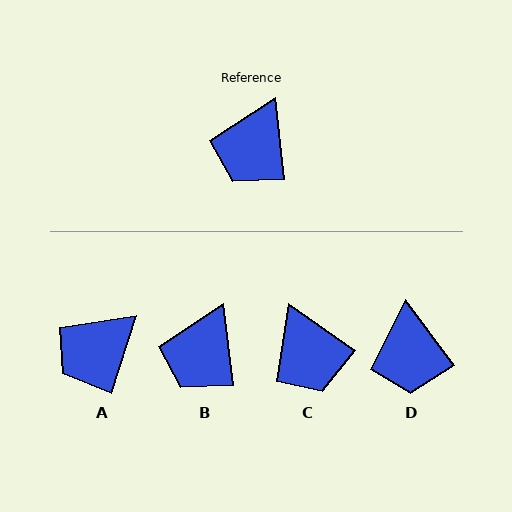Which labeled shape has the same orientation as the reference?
B.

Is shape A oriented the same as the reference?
No, it is off by about 25 degrees.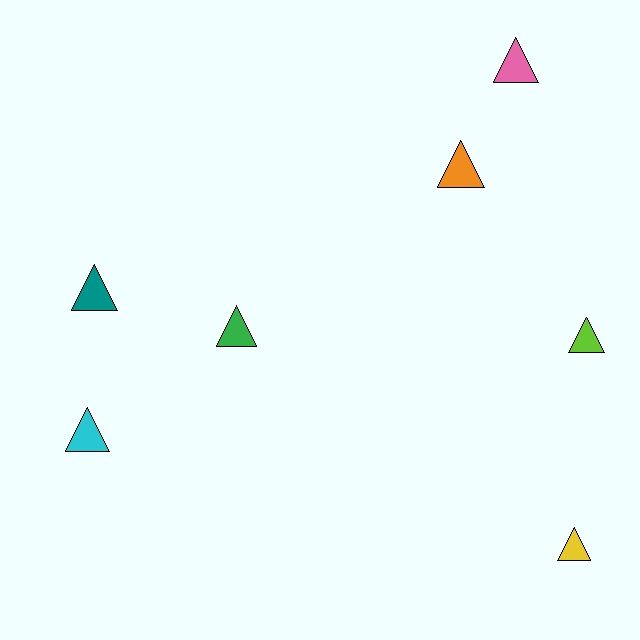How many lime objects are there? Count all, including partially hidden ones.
There is 1 lime object.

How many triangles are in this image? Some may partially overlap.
There are 7 triangles.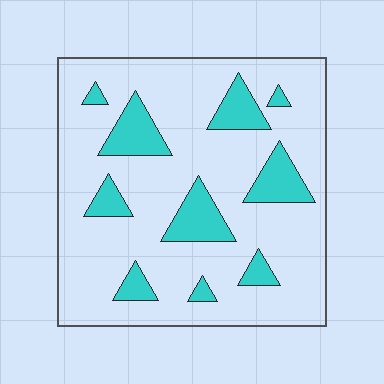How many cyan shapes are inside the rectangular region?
10.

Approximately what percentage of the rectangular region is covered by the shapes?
Approximately 20%.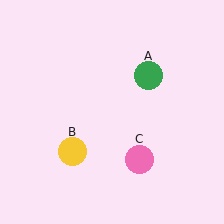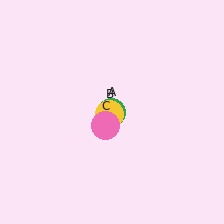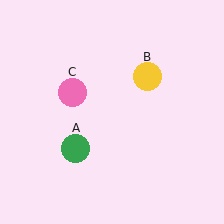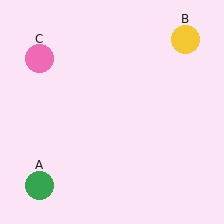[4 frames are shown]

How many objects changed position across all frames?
3 objects changed position: green circle (object A), yellow circle (object B), pink circle (object C).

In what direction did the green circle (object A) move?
The green circle (object A) moved down and to the left.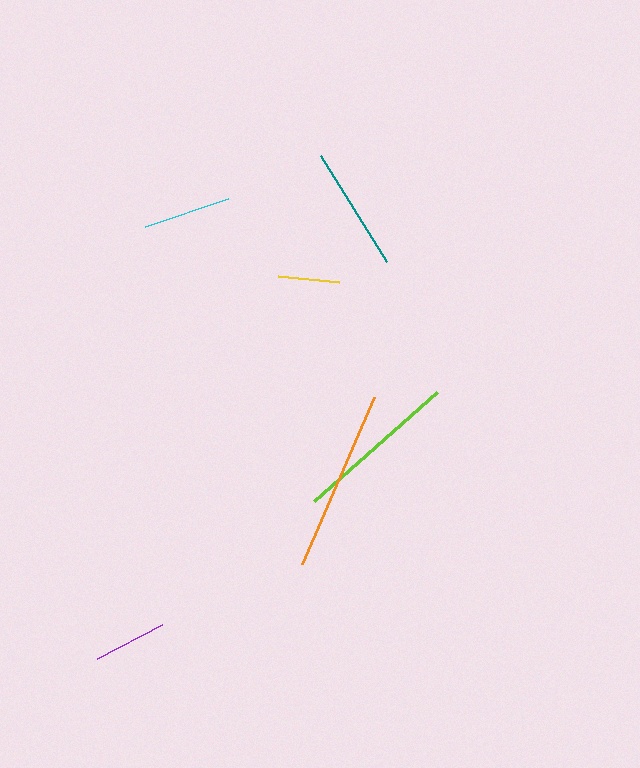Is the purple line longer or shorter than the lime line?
The lime line is longer than the purple line.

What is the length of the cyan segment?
The cyan segment is approximately 88 pixels long.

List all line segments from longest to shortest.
From longest to shortest: orange, lime, teal, cyan, purple, yellow.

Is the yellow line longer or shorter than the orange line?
The orange line is longer than the yellow line.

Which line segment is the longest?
The orange line is the longest at approximately 182 pixels.